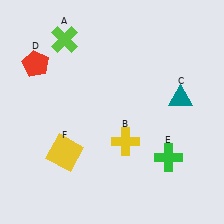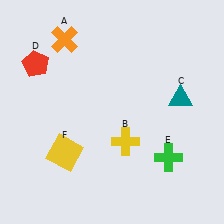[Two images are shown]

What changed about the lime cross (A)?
In Image 1, A is lime. In Image 2, it changed to orange.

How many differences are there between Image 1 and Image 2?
There is 1 difference between the two images.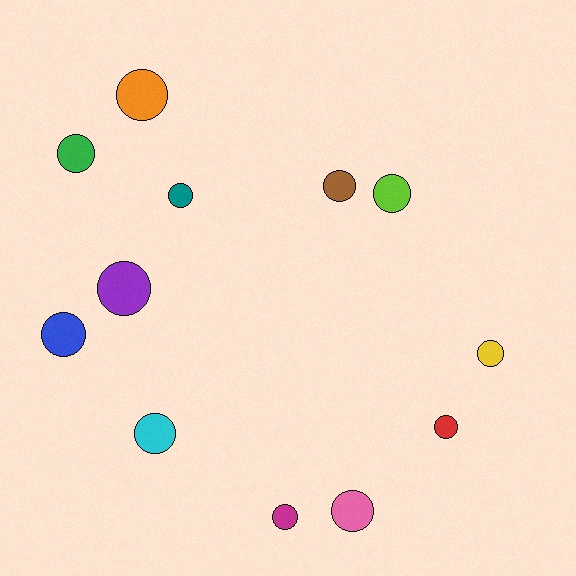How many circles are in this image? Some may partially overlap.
There are 12 circles.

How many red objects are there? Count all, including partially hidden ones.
There is 1 red object.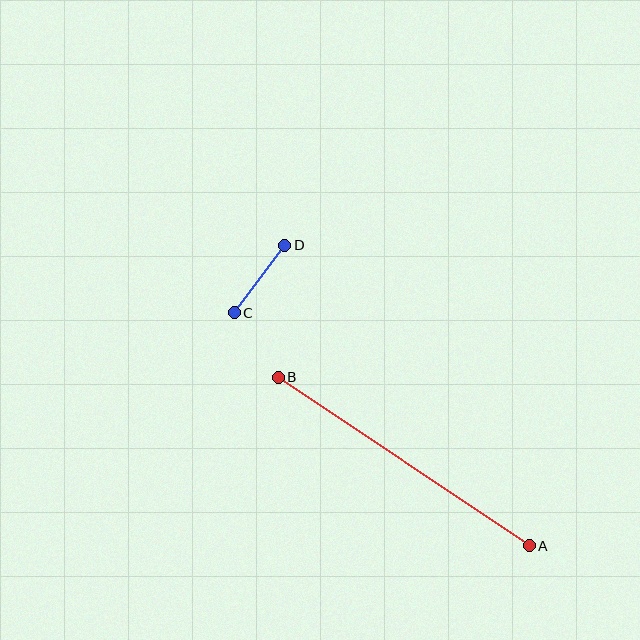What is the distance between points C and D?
The distance is approximately 84 pixels.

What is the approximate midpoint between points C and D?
The midpoint is at approximately (259, 279) pixels.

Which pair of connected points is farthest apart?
Points A and B are farthest apart.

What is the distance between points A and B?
The distance is approximately 302 pixels.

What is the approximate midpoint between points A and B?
The midpoint is at approximately (404, 461) pixels.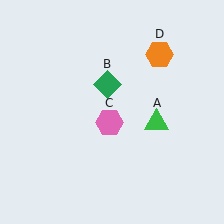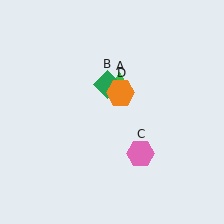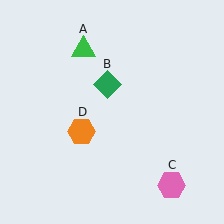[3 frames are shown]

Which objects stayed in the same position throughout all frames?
Green diamond (object B) remained stationary.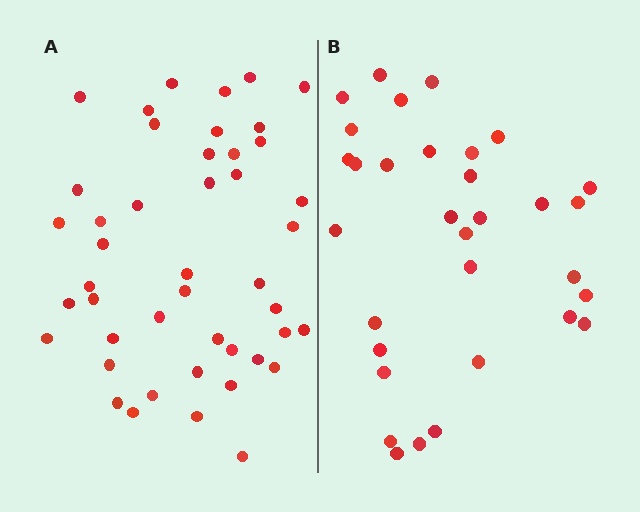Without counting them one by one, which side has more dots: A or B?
Region A (the left region) has more dots.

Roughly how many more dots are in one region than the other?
Region A has approximately 15 more dots than region B.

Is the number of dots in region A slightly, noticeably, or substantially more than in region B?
Region A has noticeably more, but not dramatically so. The ratio is roughly 1.4 to 1.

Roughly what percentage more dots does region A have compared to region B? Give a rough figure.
About 40% more.